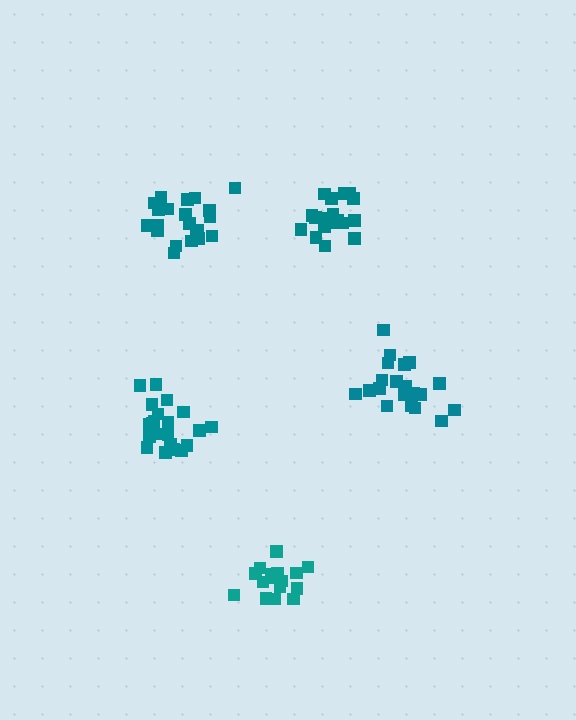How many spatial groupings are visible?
There are 5 spatial groupings.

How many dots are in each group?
Group 1: 20 dots, Group 2: 21 dots, Group 3: 20 dots, Group 4: 21 dots, Group 5: 17 dots (99 total).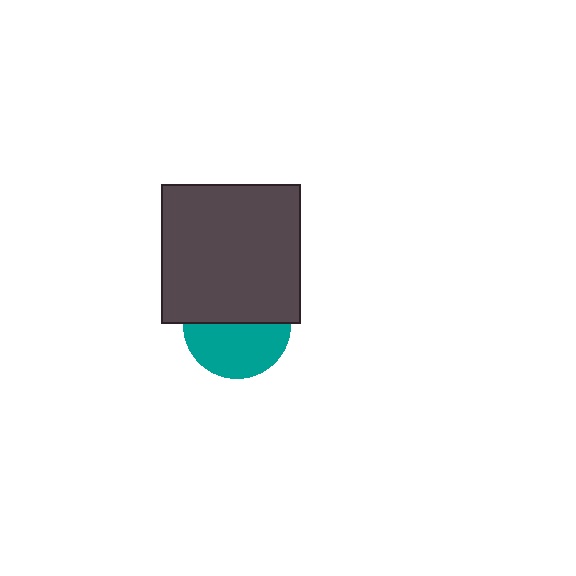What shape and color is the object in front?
The object in front is a dark gray square.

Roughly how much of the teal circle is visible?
About half of it is visible (roughly 52%).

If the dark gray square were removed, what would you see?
You would see the complete teal circle.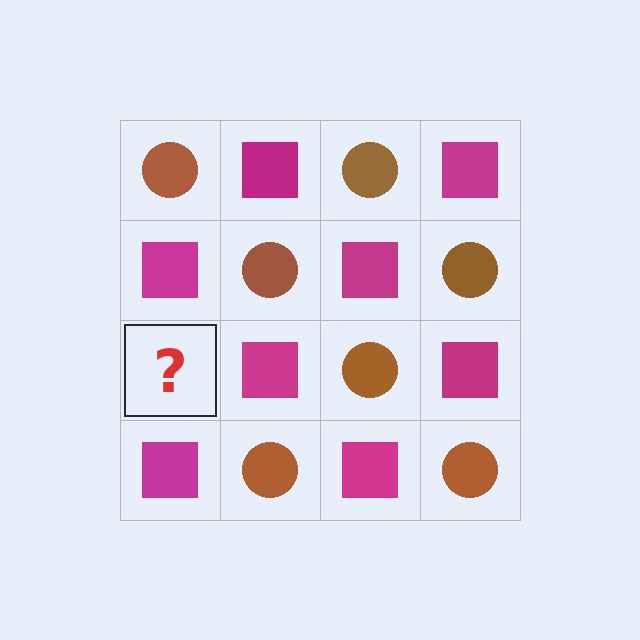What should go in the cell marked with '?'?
The missing cell should contain a brown circle.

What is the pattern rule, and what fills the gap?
The rule is that it alternates brown circle and magenta square in a checkerboard pattern. The gap should be filled with a brown circle.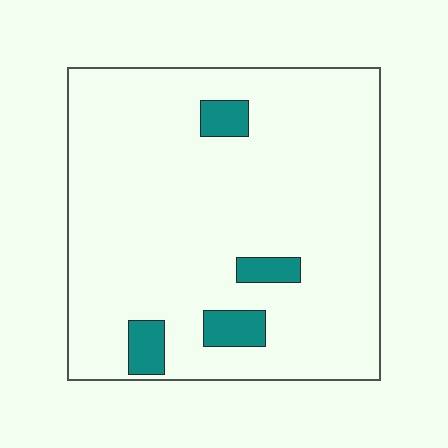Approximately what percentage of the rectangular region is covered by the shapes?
Approximately 10%.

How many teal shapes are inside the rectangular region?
4.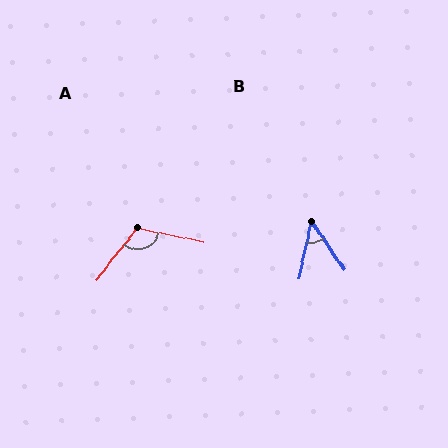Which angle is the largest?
A, at approximately 117 degrees.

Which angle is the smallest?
B, at approximately 46 degrees.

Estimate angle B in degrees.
Approximately 46 degrees.